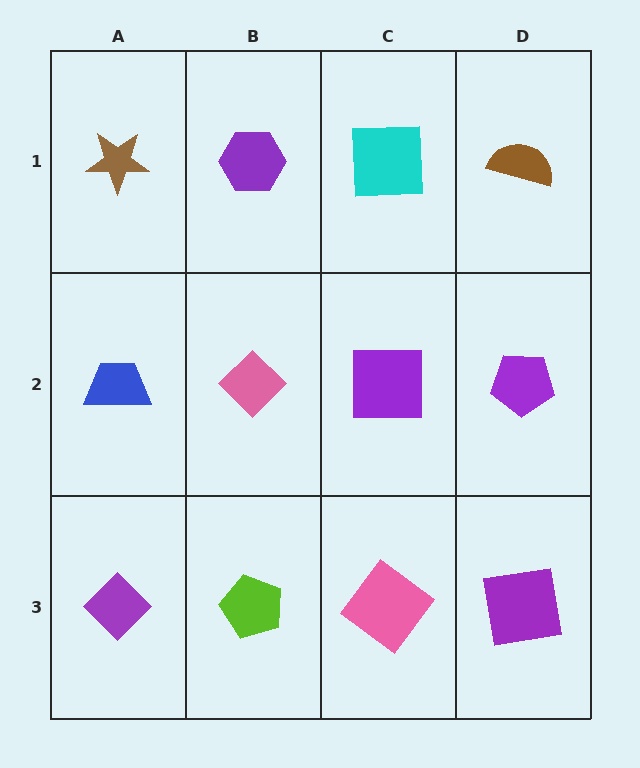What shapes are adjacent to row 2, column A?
A brown star (row 1, column A), a purple diamond (row 3, column A), a pink diamond (row 2, column B).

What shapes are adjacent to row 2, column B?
A purple hexagon (row 1, column B), a lime pentagon (row 3, column B), a blue trapezoid (row 2, column A), a purple square (row 2, column C).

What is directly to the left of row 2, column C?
A pink diamond.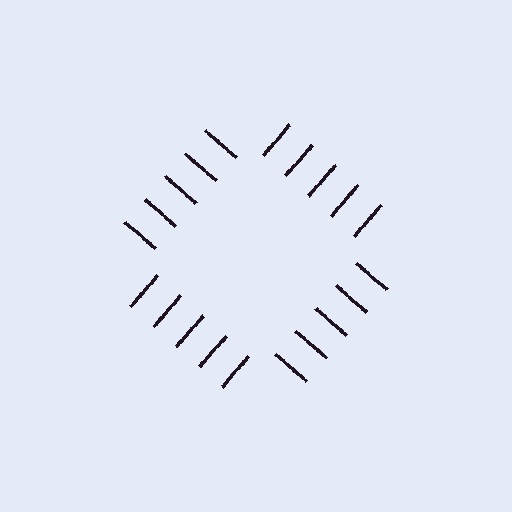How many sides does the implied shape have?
4 sides — the line-ends trace a square.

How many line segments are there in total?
20 — 5 along each of the 4 edges.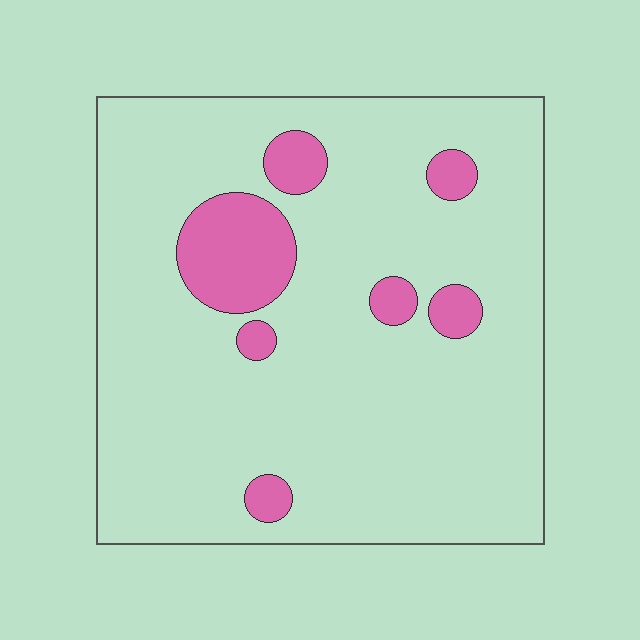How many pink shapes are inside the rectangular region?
7.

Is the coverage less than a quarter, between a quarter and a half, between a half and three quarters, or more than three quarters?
Less than a quarter.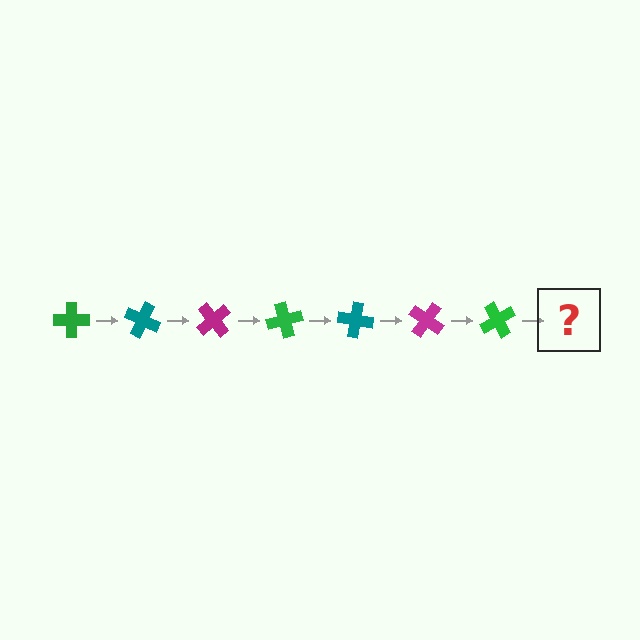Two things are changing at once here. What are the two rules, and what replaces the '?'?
The two rules are that it rotates 25 degrees each step and the color cycles through green, teal, and magenta. The '?' should be a teal cross, rotated 175 degrees from the start.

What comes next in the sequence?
The next element should be a teal cross, rotated 175 degrees from the start.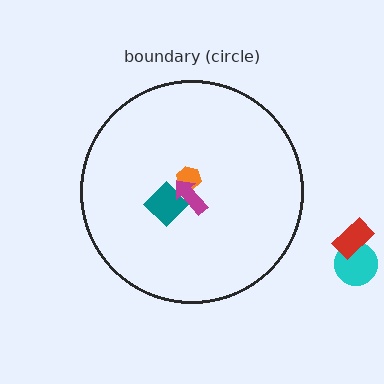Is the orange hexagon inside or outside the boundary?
Inside.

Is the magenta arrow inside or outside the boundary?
Inside.